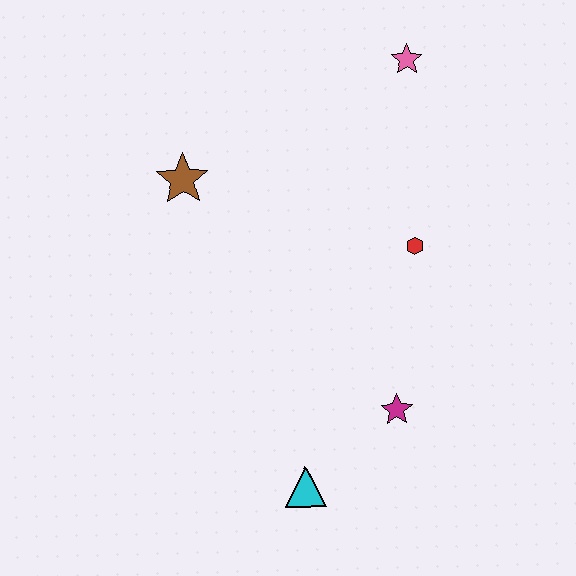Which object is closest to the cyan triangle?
The magenta star is closest to the cyan triangle.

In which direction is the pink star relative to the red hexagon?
The pink star is above the red hexagon.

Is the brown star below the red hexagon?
No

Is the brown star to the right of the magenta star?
No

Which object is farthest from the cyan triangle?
The pink star is farthest from the cyan triangle.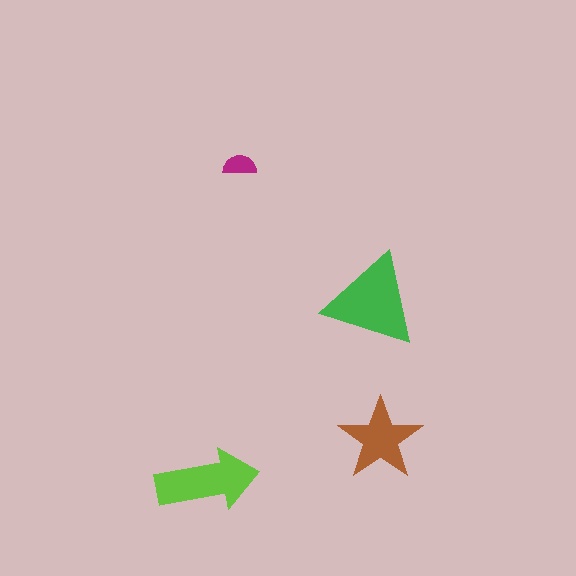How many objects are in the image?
There are 4 objects in the image.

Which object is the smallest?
The magenta semicircle.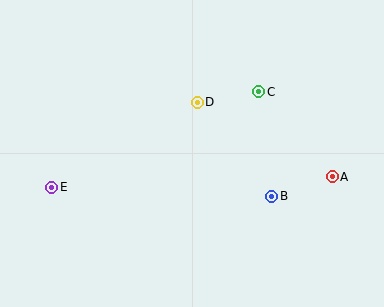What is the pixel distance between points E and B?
The distance between E and B is 220 pixels.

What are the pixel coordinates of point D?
Point D is at (197, 102).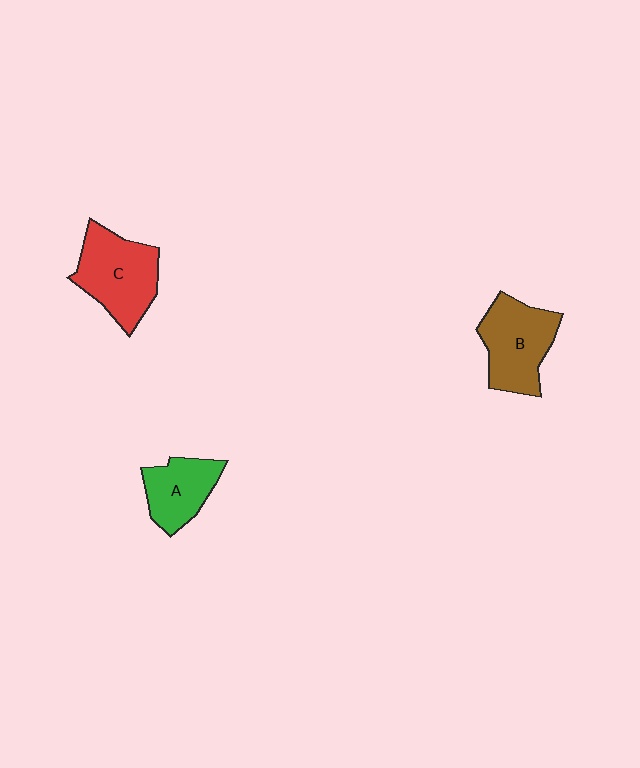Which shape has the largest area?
Shape C (red).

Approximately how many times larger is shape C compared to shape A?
Approximately 1.4 times.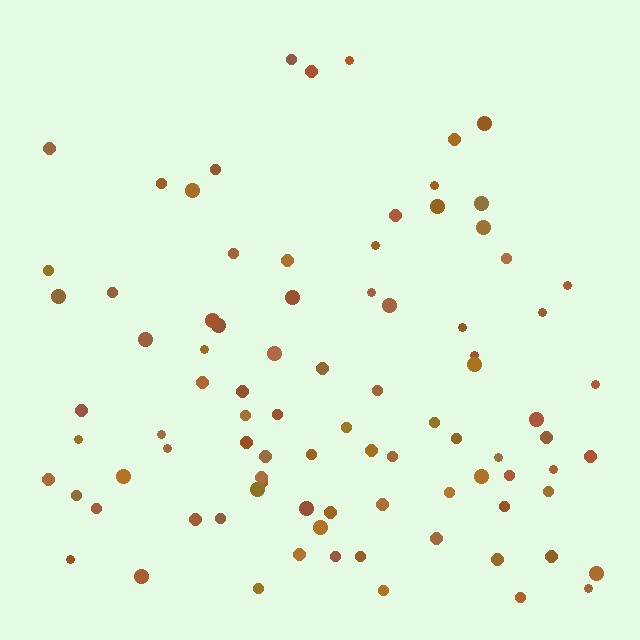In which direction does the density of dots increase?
From top to bottom, with the bottom side densest.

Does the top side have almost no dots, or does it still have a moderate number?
Still a moderate number, just noticeably fewer than the bottom.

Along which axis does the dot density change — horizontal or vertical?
Vertical.